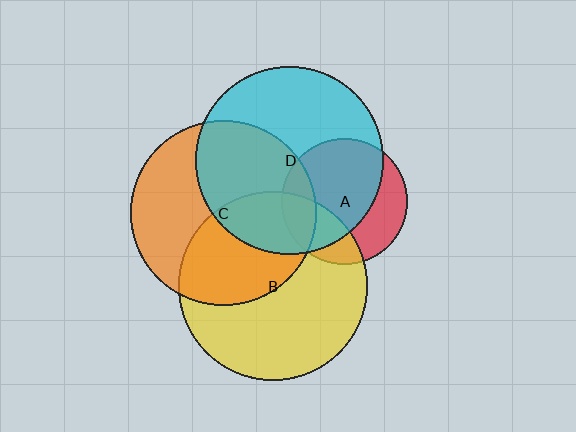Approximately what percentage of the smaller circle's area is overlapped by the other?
Approximately 70%.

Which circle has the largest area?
Circle B (yellow).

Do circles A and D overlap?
Yes.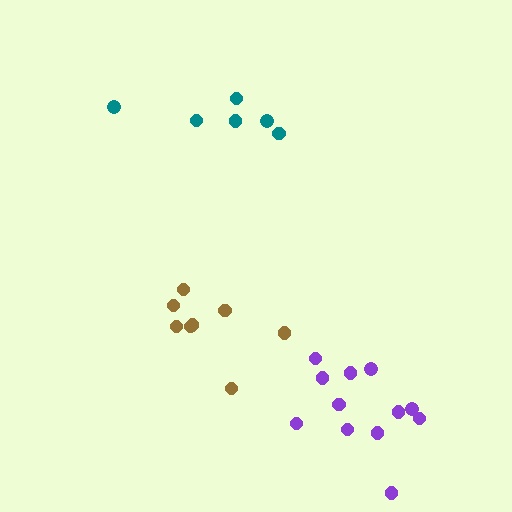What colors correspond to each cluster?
The clusters are colored: teal, brown, purple.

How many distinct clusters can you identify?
There are 3 distinct clusters.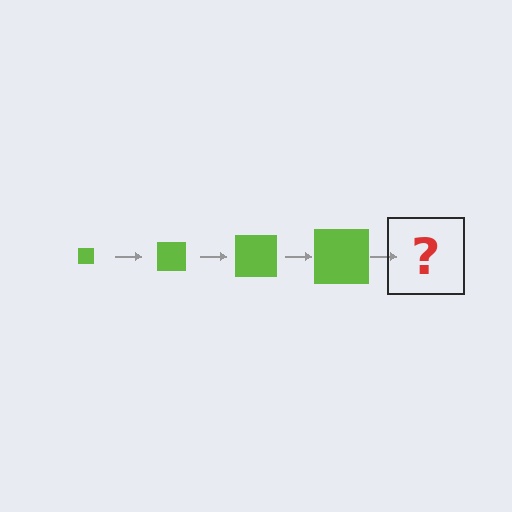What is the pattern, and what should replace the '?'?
The pattern is that the square gets progressively larger each step. The '?' should be a lime square, larger than the previous one.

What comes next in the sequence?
The next element should be a lime square, larger than the previous one.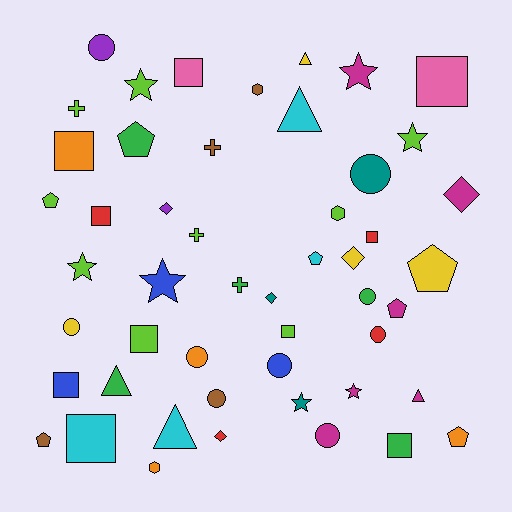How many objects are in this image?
There are 50 objects.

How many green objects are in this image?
There are 5 green objects.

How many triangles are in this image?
There are 5 triangles.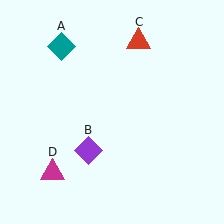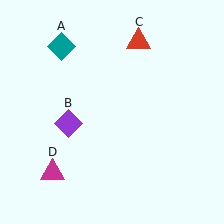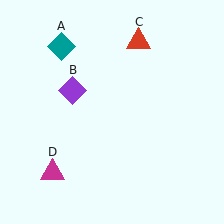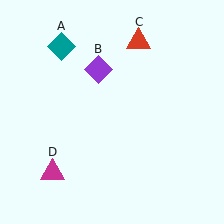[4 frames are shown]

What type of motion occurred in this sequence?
The purple diamond (object B) rotated clockwise around the center of the scene.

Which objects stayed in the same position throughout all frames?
Teal diamond (object A) and red triangle (object C) and magenta triangle (object D) remained stationary.